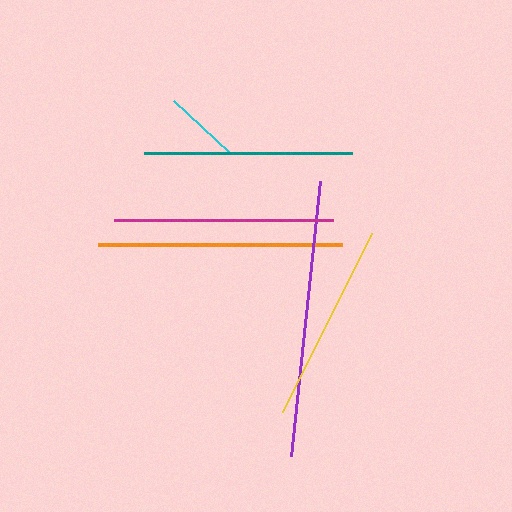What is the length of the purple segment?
The purple segment is approximately 277 pixels long.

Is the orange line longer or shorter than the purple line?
The purple line is longer than the orange line.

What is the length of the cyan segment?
The cyan segment is approximately 76 pixels long.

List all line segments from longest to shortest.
From longest to shortest: purple, orange, magenta, teal, yellow, cyan.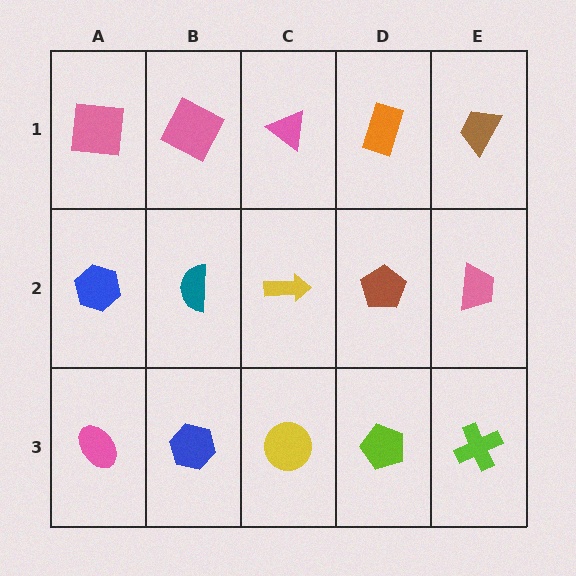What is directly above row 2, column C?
A pink triangle.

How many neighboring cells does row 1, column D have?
3.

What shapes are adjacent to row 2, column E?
A brown trapezoid (row 1, column E), a lime cross (row 3, column E), a brown pentagon (row 2, column D).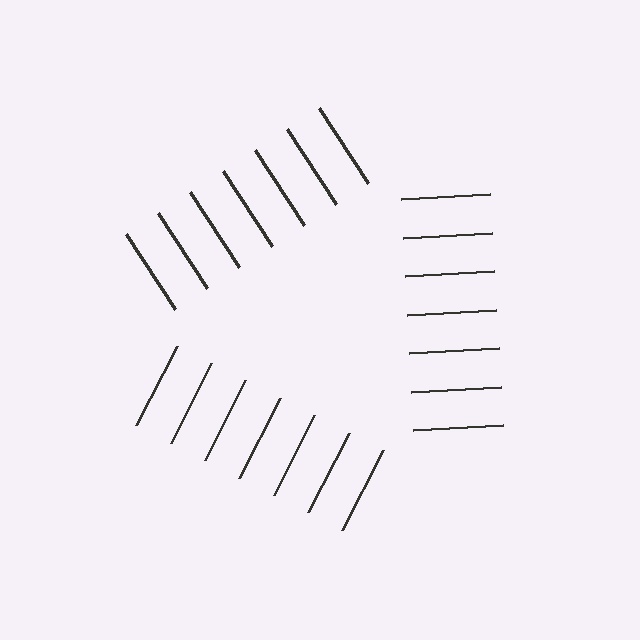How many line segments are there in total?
21 — 7 along each of the 3 edges.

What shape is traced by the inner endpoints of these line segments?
An illusory triangle — the line segments terminate on its edges but no continuous stroke is drawn.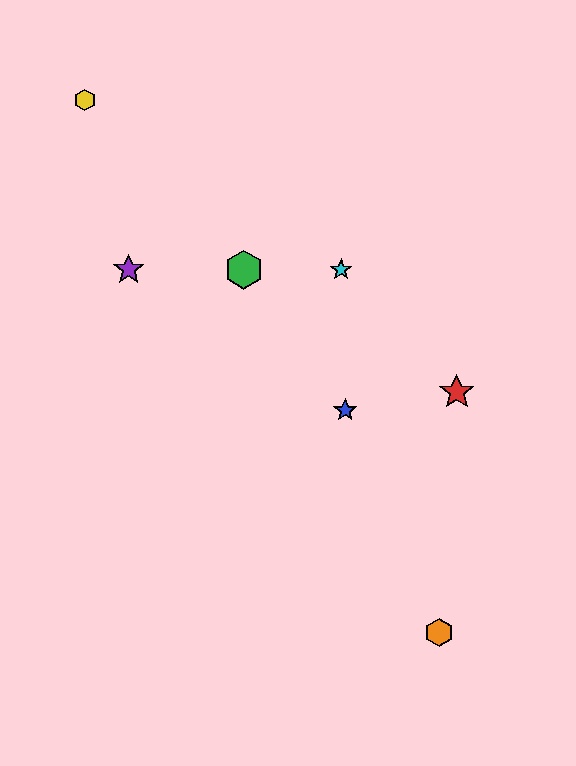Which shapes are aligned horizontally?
The green hexagon, the purple star, the cyan star are aligned horizontally.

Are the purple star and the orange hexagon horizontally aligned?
No, the purple star is at y≈270 and the orange hexagon is at y≈633.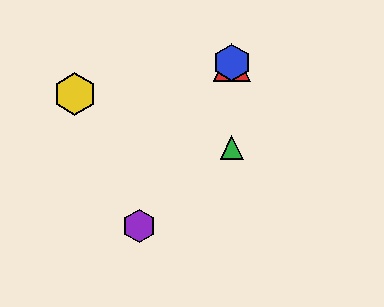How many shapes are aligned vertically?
3 shapes (the red triangle, the blue hexagon, the green triangle) are aligned vertically.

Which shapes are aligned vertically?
The red triangle, the blue hexagon, the green triangle are aligned vertically.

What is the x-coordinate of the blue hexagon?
The blue hexagon is at x≈232.